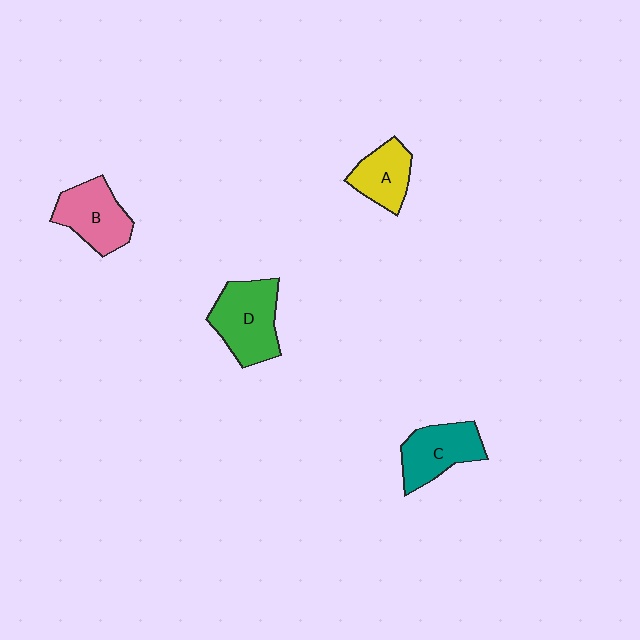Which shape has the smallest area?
Shape A (yellow).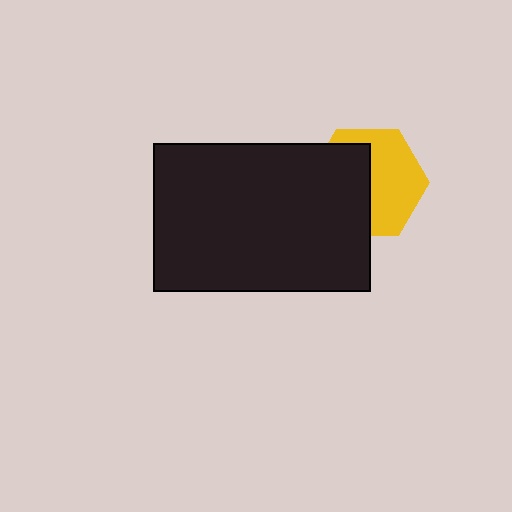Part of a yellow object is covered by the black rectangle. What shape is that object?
It is a hexagon.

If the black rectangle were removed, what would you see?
You would see the complete yellow hexagon.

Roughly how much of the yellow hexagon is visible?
About half of it is visible (roughly 51%).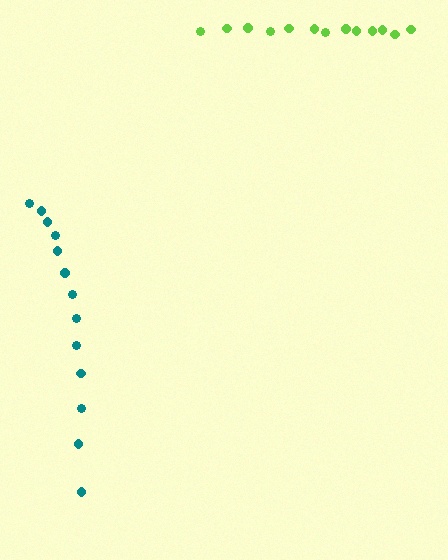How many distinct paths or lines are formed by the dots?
There are 2 distinct paths.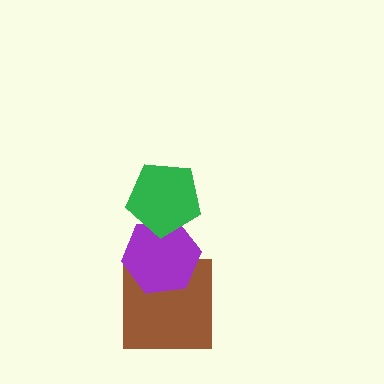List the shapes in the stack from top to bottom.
From top to bottom: the green pentagon, the purple hexagon, the brown square.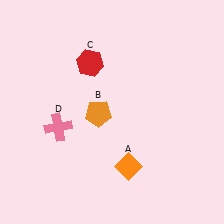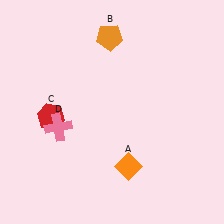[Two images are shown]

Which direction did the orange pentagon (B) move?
The orange pentagon (B) moved up.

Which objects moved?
The objects that moved are: the orange pentagon (B), the red hexagon (C).